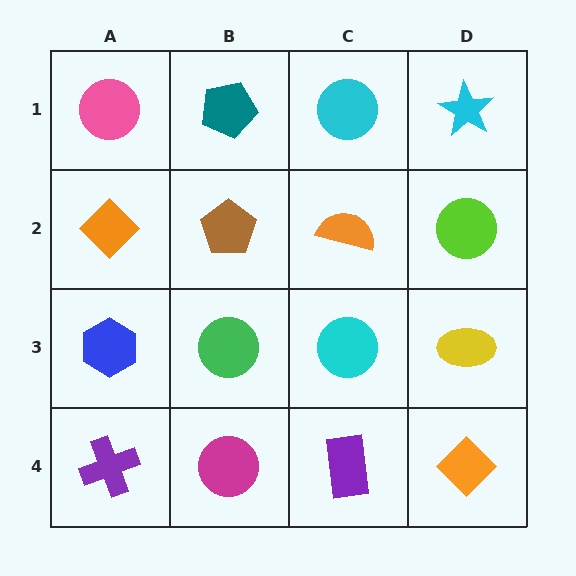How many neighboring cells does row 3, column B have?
4.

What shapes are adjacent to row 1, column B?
A brown pentagon (row 2, column B), a pink circle (row 1, column A), a cyan circle (row 1, column C).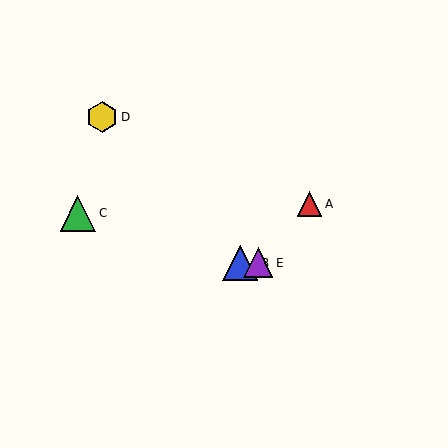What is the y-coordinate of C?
Object C is at y≈213.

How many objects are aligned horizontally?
2 objects (B, E) are aligned horizontally.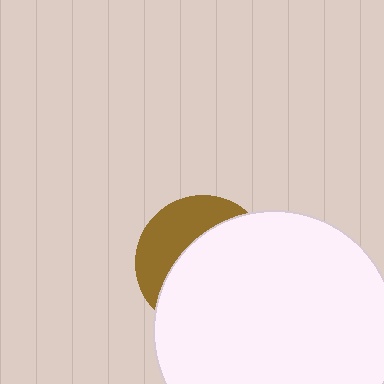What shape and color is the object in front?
The object in front is a white circle.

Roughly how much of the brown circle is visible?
A small part of it is visible (roughly 35%).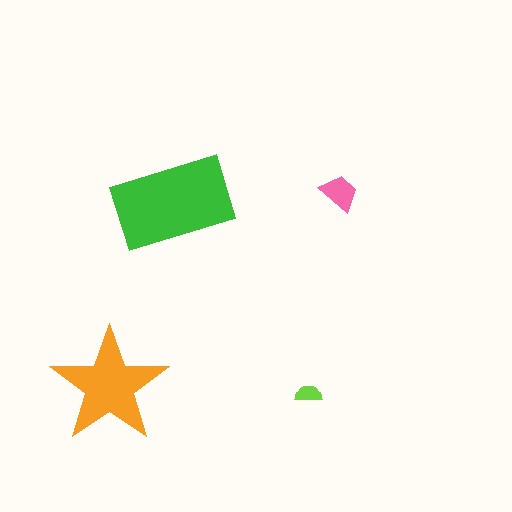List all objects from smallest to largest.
The lime semicircle, the pink trapezoid, the orange star, the green rectangle.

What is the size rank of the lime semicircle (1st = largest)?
4th.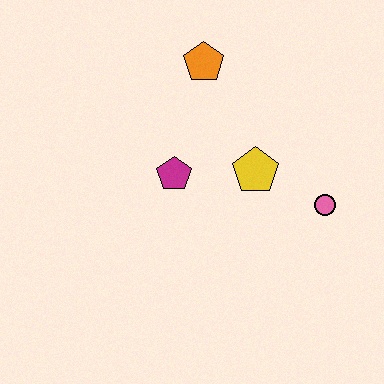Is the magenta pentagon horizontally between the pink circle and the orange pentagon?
No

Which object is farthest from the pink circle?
The orange pentagon is farthest from the pink circle.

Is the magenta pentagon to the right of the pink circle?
No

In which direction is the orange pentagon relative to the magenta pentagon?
The orange pentagon is above the magenta pentagon.